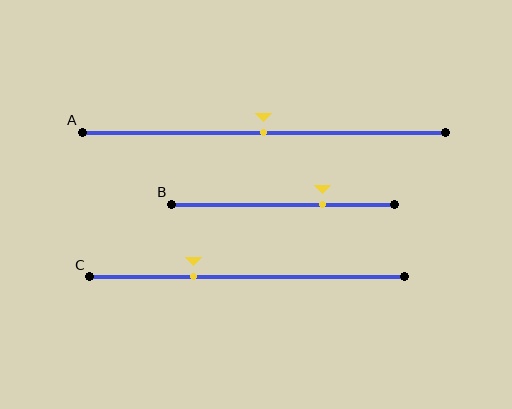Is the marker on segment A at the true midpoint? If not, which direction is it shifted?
Yes, the marker on segment A is at the true midpoint.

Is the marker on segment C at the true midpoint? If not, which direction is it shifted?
No, the marker on segment C is shifted to the left by about 17% of the segment length.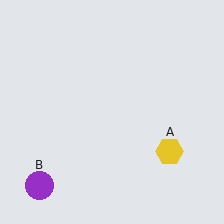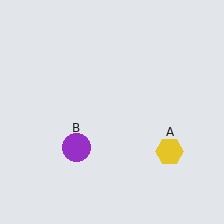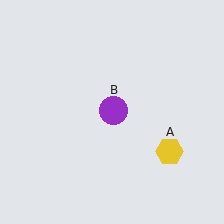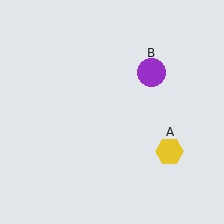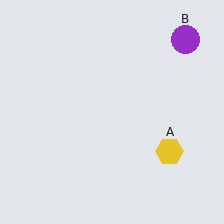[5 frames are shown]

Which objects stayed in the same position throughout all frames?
Yellow hexagon (object A) remained stationary.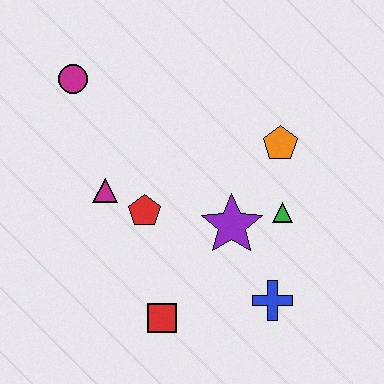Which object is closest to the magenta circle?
The magenta triangle is closest to the magenta circle.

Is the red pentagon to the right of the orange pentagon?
No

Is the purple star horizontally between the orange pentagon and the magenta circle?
Yes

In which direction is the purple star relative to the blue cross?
The purple star is above the blue cross.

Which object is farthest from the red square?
The magenta circle is farthest from the red square.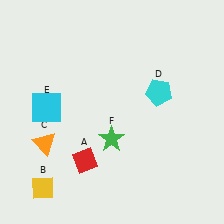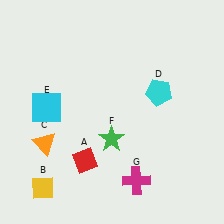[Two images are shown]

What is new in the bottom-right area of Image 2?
A magenta cross (G) was added in the bottom-right area of Image 2.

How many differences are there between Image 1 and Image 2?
There is 1 difference between the two images.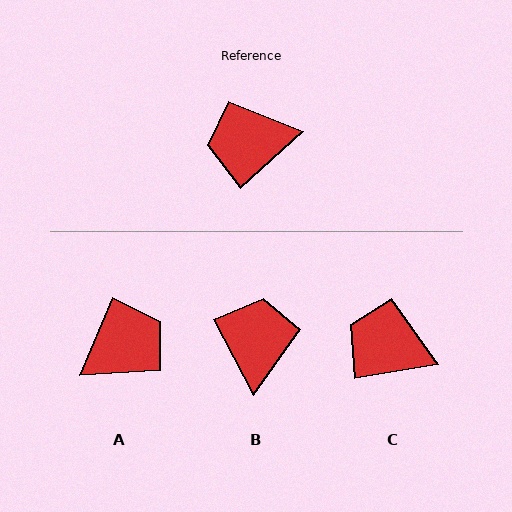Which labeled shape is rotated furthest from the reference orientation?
A, about 154 degrees away.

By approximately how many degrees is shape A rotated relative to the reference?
Approximately 154 degrees clockwise.